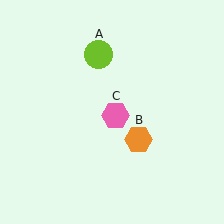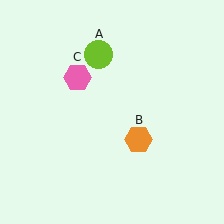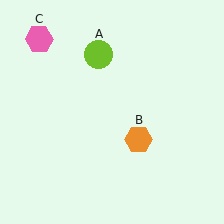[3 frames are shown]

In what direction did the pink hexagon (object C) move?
The pink hexagon (object C) moved up and to the left.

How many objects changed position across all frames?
1 object changed position: pink hexagon (object C).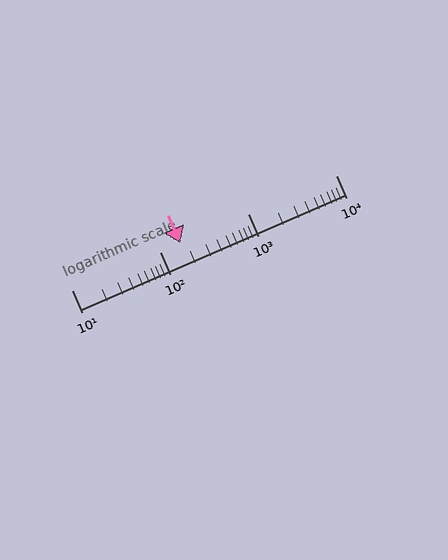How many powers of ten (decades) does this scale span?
The scale spans 3 decades, from 10 to 10000.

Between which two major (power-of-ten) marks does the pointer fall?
The pointer is between 100 and 1000.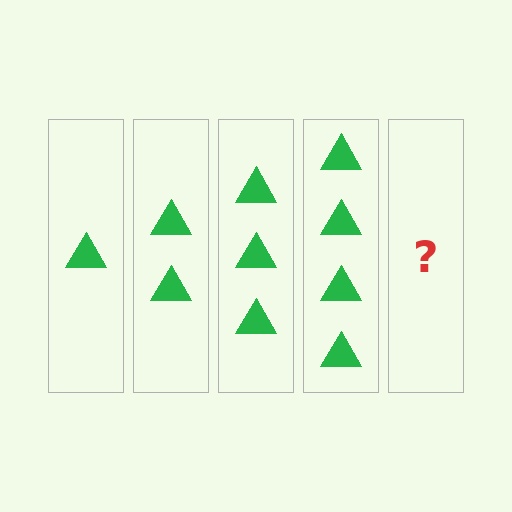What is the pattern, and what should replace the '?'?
The pattern is that each step adds one more triangle. The '?' should be 5 triangles.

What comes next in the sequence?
The next element should be 5 triangles.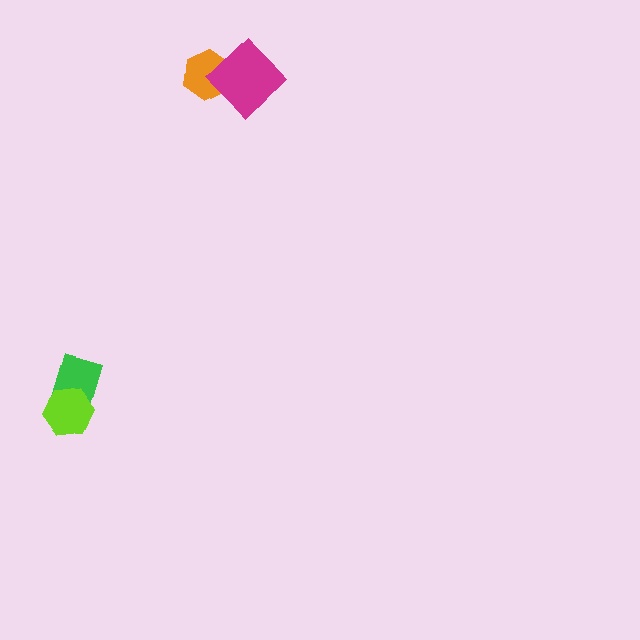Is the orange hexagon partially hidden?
Yes, it is partially covered by another shape.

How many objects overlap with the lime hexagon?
1 object overlaps with the lime hexagon.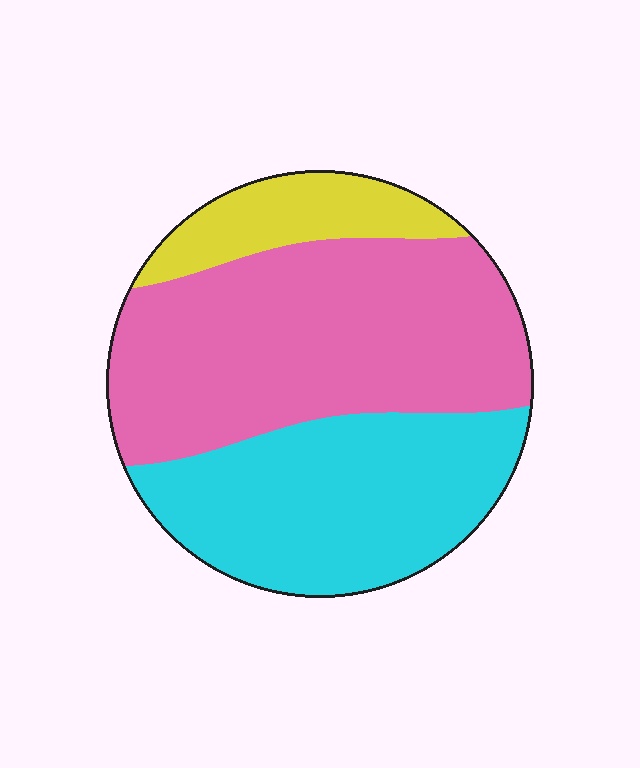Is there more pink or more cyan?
Pink.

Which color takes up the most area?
Pink, at roughly 50%.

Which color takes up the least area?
Yellow, at roughly 15%.